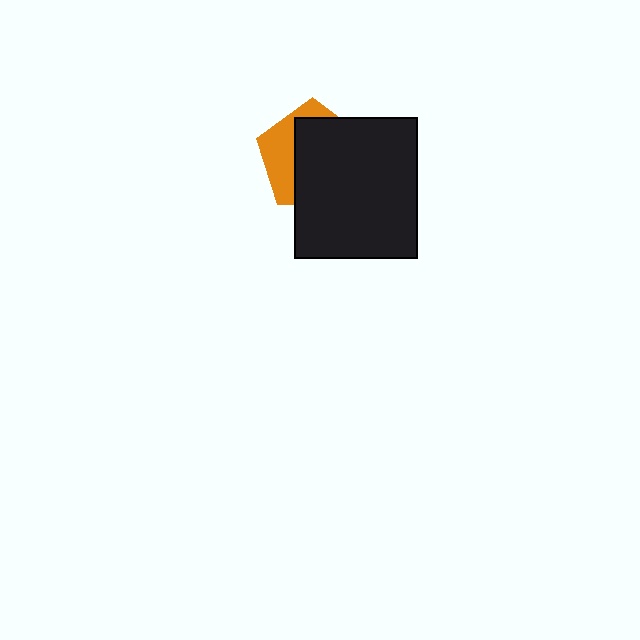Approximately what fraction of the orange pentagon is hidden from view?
Roughly 66% of the orange pentagon is hidden behind the black rectangle.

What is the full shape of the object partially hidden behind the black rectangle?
The partially hidden object is an orange pentagon.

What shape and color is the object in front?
The object in front is a black rectangle.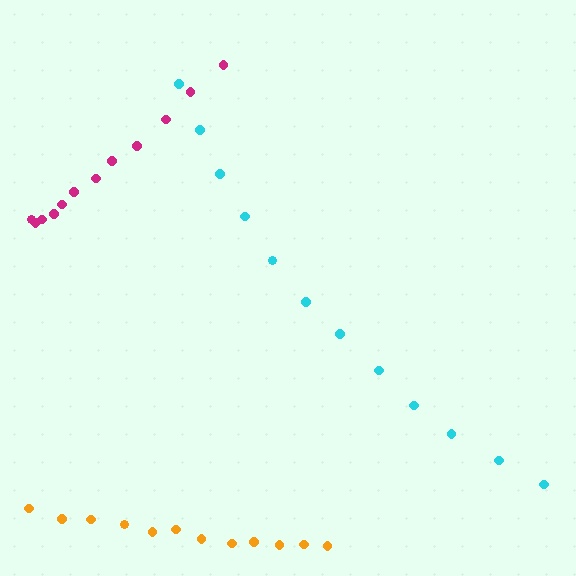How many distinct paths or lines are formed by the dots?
There are 3 distinct paths.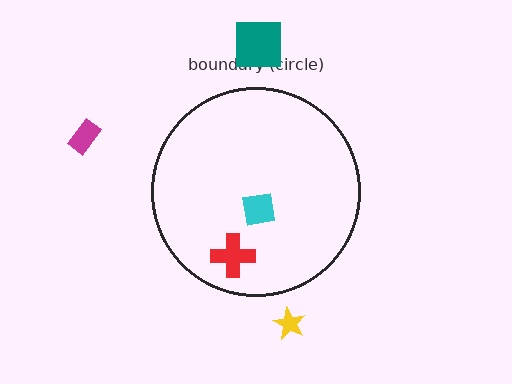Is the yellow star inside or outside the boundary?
Outside.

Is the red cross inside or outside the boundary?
Inside.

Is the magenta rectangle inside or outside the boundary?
Outside.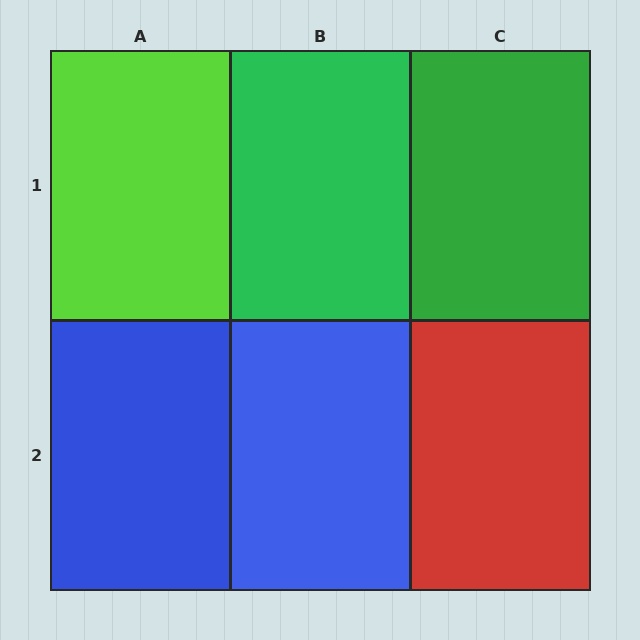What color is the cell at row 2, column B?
Blue.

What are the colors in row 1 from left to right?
Lime, green, green.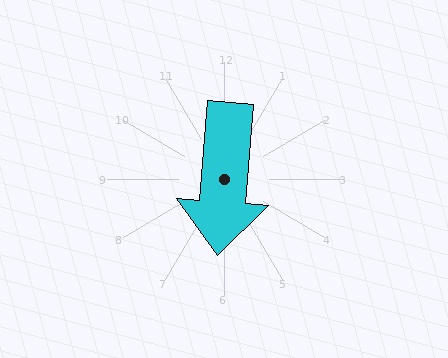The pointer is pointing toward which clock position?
Roughly 6 o'clock.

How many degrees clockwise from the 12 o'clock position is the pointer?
Approximately 185 degrees.